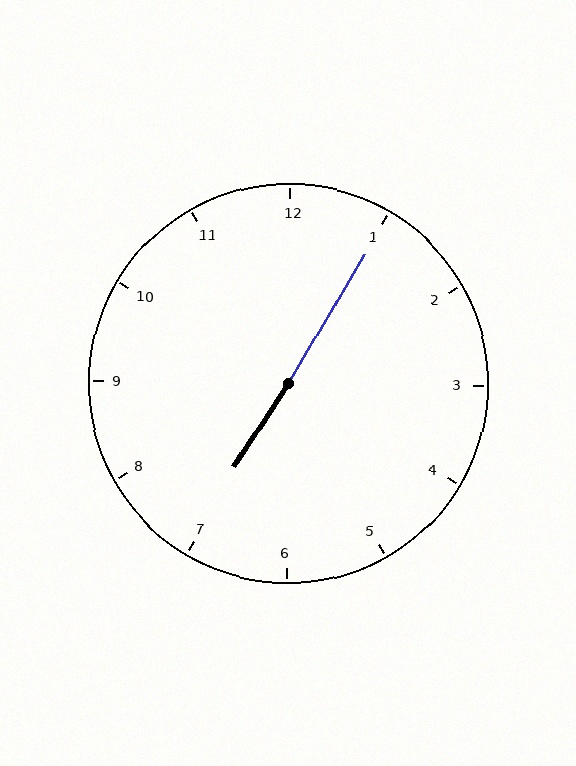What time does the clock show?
7:05.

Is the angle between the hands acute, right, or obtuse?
It is obtuse.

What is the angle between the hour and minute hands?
Approximately 178 degrees.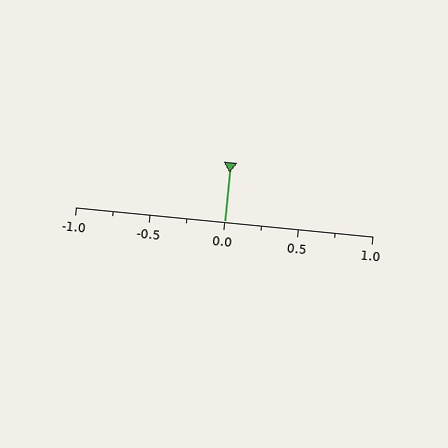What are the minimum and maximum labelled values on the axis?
The axis runs from -1.0 to 1.0.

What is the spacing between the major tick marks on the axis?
The major ticks are spaced 0.5 apart.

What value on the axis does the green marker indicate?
The marker indicates approximately 0.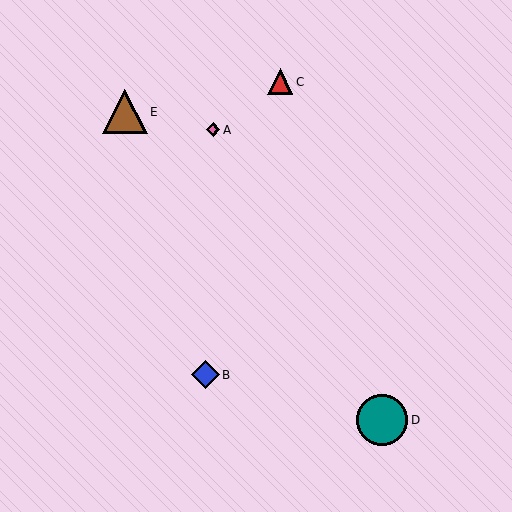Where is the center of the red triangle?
The center of the red triangle is at (280, 82).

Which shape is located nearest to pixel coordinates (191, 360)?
The blue diamond (labeled B) at (205, 375) is nearest to that location.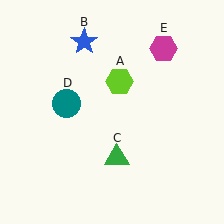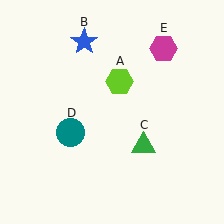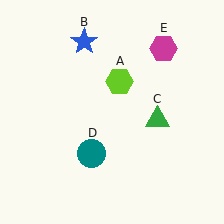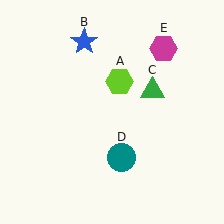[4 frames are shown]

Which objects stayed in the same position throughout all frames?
Lime hexagon (object A) and blue star (object B) and magenta hexagon (object E) remained stationary.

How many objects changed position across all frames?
2 objects changed position: green triangle (object C), teal circle (object D).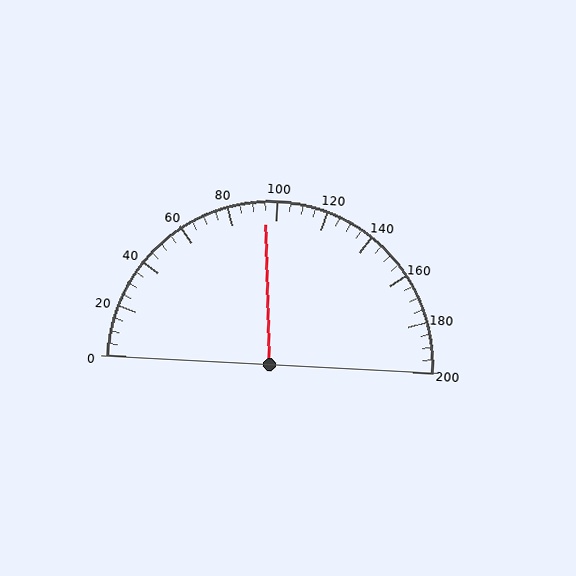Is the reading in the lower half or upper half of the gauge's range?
The reading is in the lower half of the range (0 to 200).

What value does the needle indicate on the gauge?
The needle indicates approximately 95.